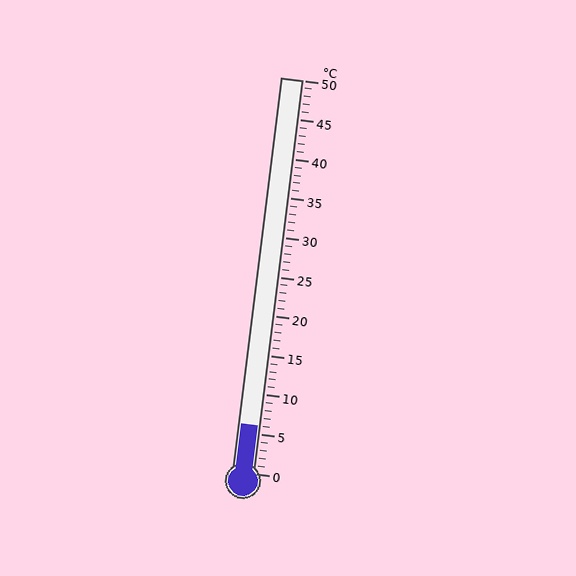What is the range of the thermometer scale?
The thermometer scale ranges from 0°C to 50°C.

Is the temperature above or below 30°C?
The temperature is below 30°C.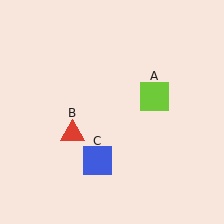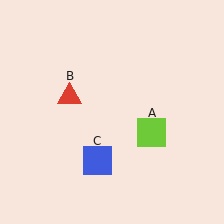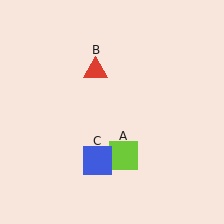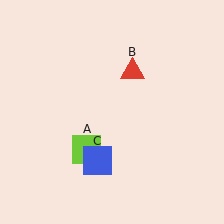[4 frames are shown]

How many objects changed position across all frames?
2 objects changed position: lime square (object A), red triangle (object B).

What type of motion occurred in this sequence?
The lime square (object A), red triangle (object B) rotated clockwise around the center of the scene.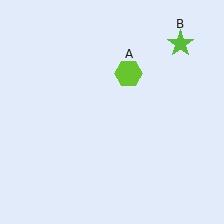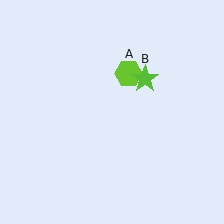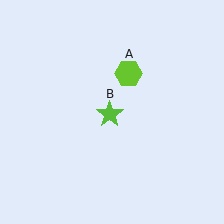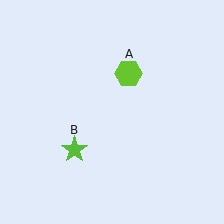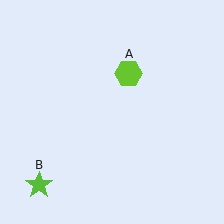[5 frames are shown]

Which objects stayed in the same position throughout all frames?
Lime hexagon (object A) remained stationary.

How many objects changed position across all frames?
1 object changed position: lime star (object B).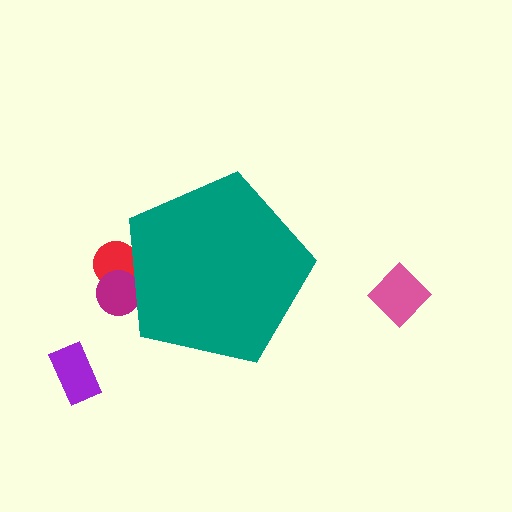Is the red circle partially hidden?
Yes, the red circle is partially hidden behind the teal pentagon.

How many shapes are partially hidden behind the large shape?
2 shapes are partially hidden.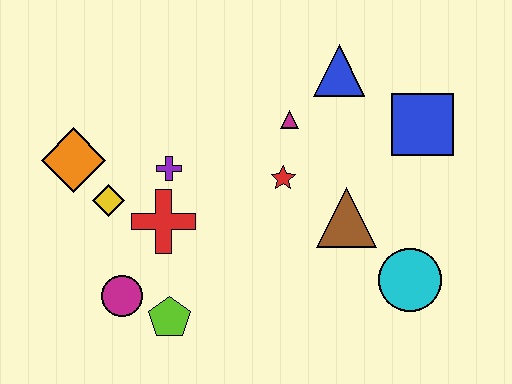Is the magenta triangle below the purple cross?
No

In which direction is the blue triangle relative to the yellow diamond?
The blue triangle is to the right of the yellow diamond.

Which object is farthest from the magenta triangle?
The magenta circle is farthest from the magenta triangle.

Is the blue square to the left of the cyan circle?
No